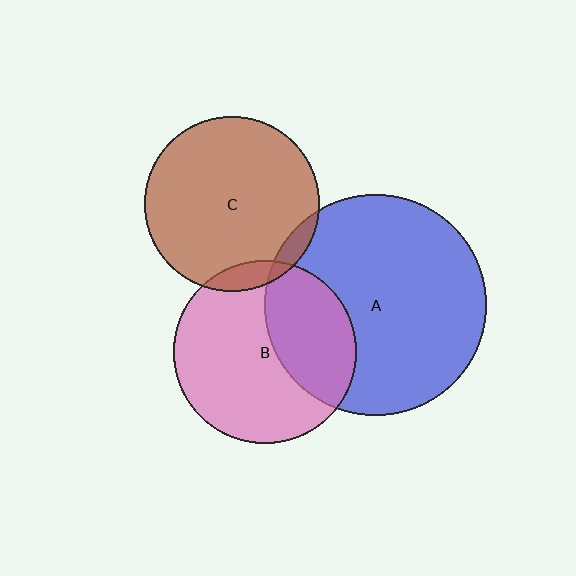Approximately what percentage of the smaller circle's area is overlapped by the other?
Approximately 35%.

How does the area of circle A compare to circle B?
Approximately 1.5 times.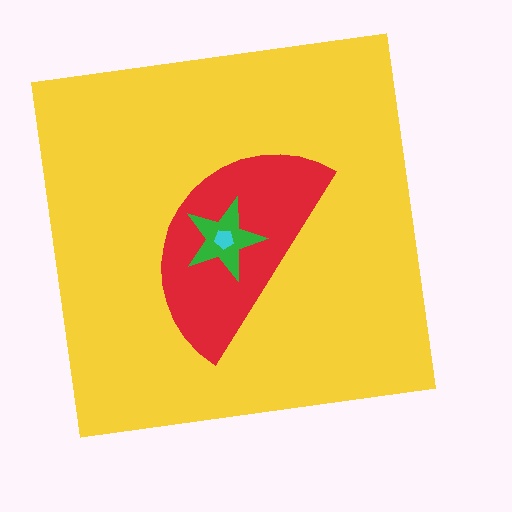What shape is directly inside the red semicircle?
The green star.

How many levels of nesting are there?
4.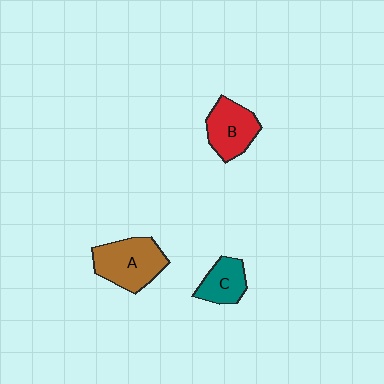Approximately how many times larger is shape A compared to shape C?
Approximately 1.7 times.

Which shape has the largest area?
Shape A (brown).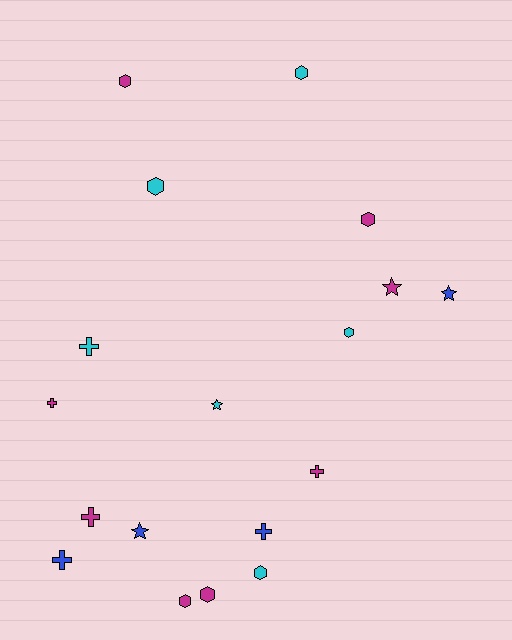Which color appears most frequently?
Magenta, with 8 objects.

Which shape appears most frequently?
Hexagon, with 8 objects.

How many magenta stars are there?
There is 1 magenta star.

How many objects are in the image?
There are 18 objects.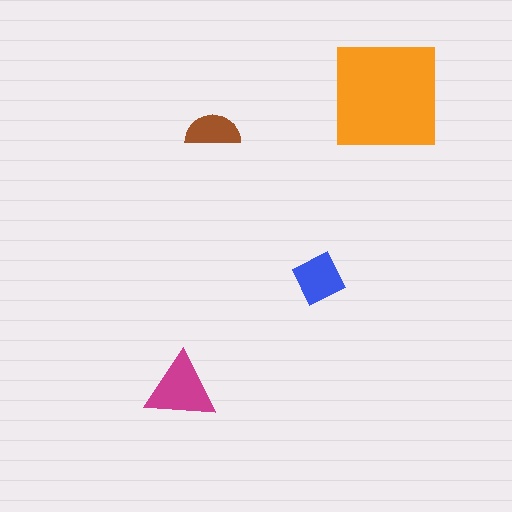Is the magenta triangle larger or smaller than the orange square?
Smaller.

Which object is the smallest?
The brown semicircle.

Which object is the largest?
The orange square.